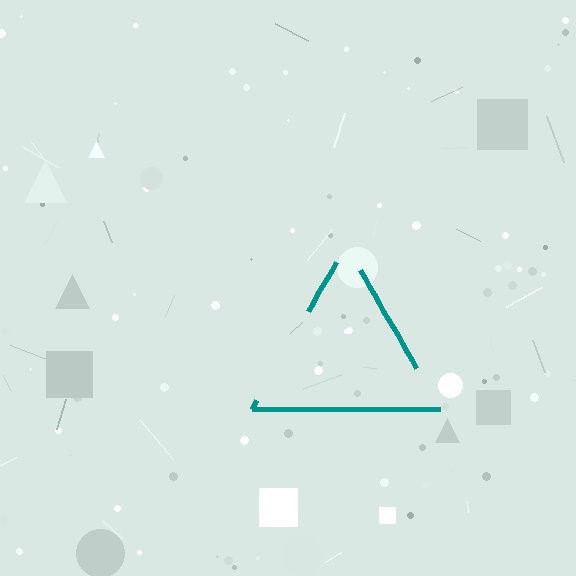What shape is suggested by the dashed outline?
The dashed outline suggests a triangle.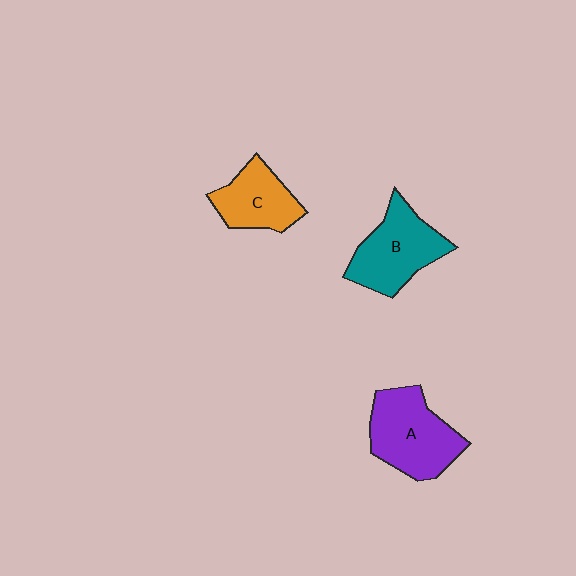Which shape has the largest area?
Shape A (purple).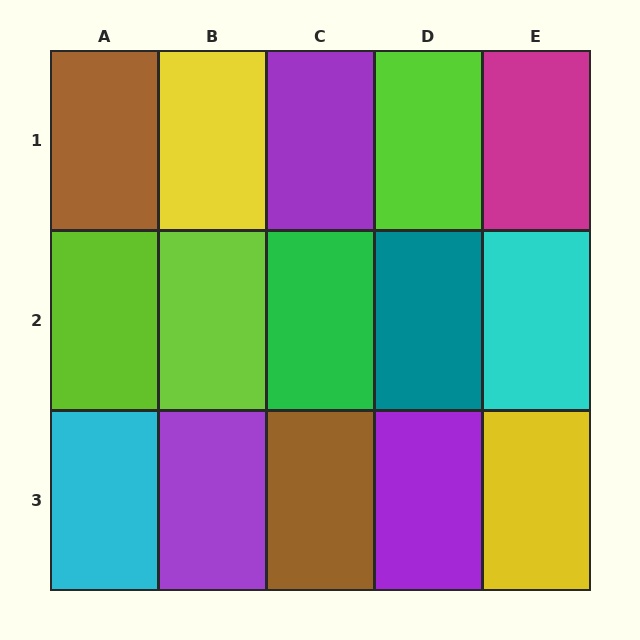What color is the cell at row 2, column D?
Teal.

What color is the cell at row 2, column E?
Cyan.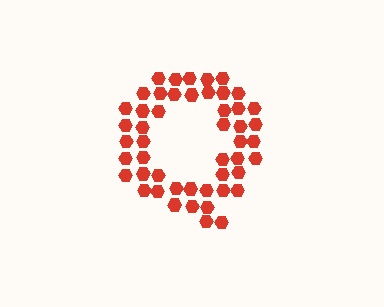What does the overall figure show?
The overall figure shows the letter Q.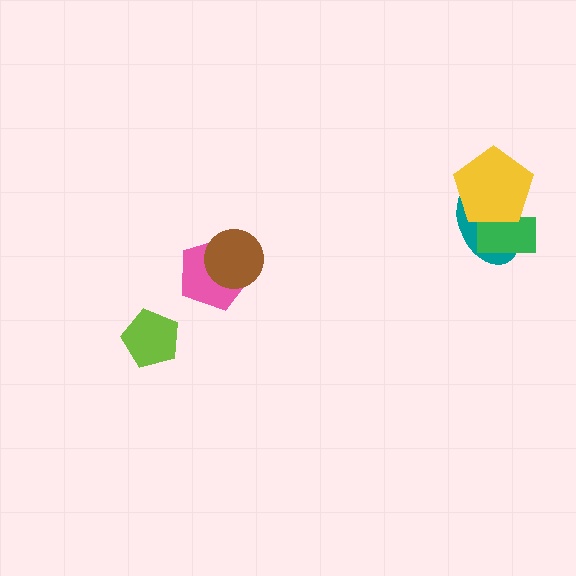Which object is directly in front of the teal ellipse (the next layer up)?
The green rectangle is directly in front of the teal ellipse.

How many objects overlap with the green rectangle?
2 objects overlap with the green rectangle.